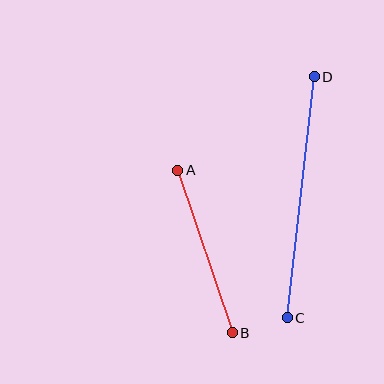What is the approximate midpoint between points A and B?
The midpoint is at approximately (205, 251) pixels.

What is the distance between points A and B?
The distance is approximately 171 pixels.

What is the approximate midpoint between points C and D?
The midpoint is at approximately (301, 197) pixels.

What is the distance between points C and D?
The distance is approximately 243 pixels.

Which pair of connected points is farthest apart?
Points C and D are farthest apart.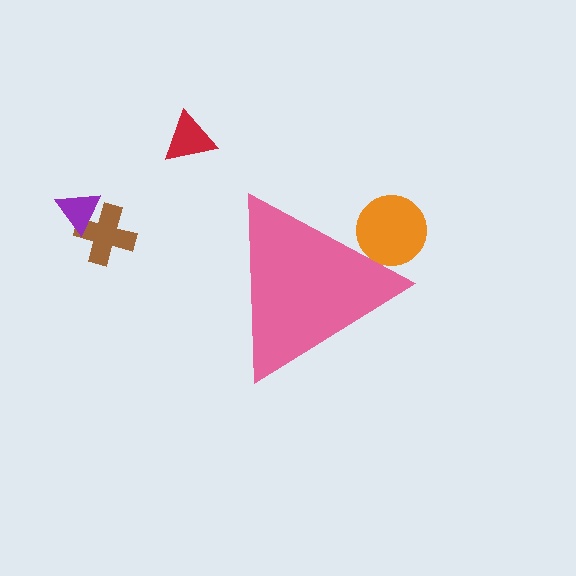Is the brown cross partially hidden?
No, the brown cross is fully visible.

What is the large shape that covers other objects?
A pink triangle.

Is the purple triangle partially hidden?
No, the purple triangle is fully visible.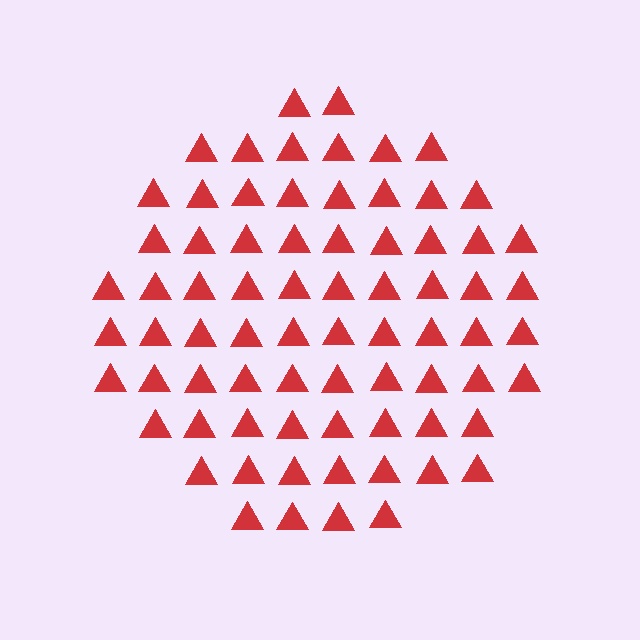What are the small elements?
The small elements are triangles.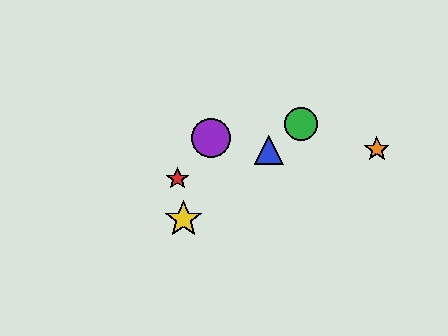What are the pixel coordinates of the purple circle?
The purple circle is at (211, 138).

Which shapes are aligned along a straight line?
The blue triangle, the green circle, the yellow star are aligned along a straight line.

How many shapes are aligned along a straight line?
3 shapes (the blue triangle, the green circle, the yellow star) are aligned along a straight line.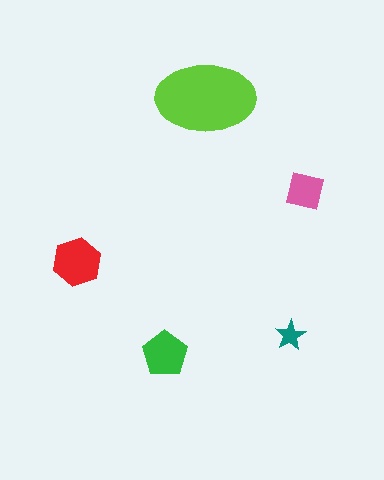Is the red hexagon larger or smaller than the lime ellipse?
Smaller.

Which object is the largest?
The lime ellipse.